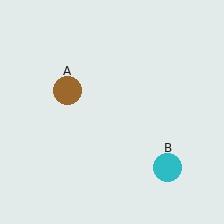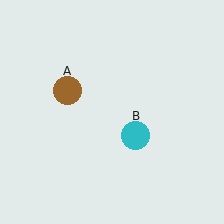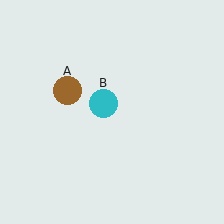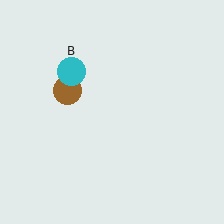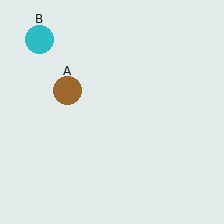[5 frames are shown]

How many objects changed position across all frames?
1 object changed position: cyan circle (object B).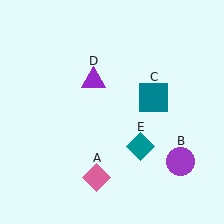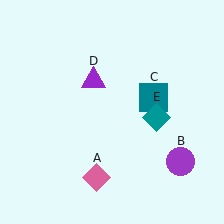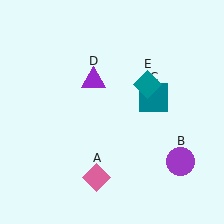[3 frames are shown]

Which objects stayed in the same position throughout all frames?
Pink diamond (object A) and purple circle (object B) and teal square (object C) and purple triangle (object D) remained stationary.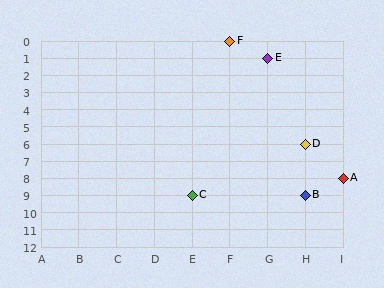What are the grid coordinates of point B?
Point B is at grid coordinates (H, 9).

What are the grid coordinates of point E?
Point E is at grid coordinates (G, 1).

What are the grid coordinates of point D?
Point D is at grid coordinates (H, 6).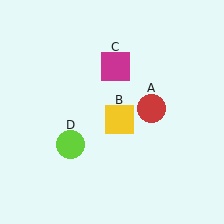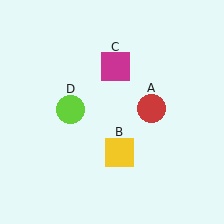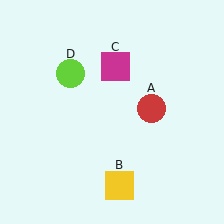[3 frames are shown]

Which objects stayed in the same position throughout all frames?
Red circle (object A) and magenta square (object C) remained stationary.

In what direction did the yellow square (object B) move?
The yellow square (object B) moved down.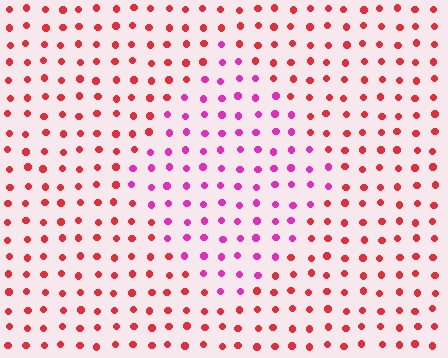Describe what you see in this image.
The image is filled with small red elements in a uniform arrangement. A diamond-shaped region is visible where the elements are tinted to a slightly different hue, forming a subtle color boundary.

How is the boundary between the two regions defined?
The boundary is defined purely by a slight shift in hue (about 43 degrees). Spacing, size, and orientation are identical on both sides.